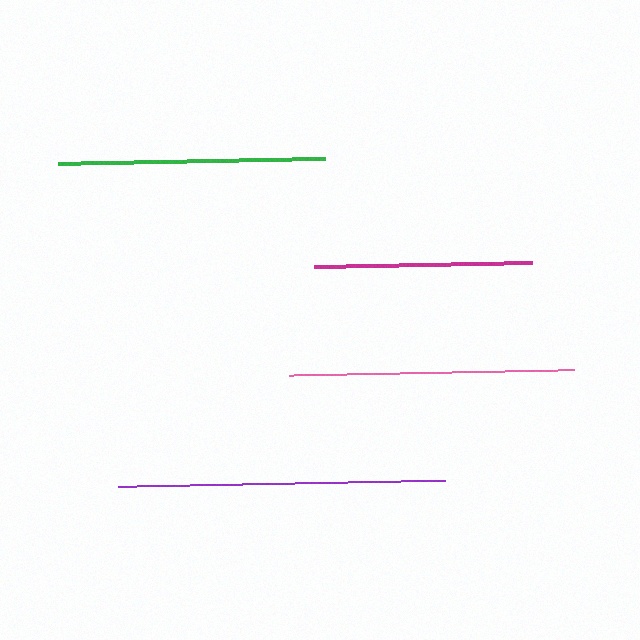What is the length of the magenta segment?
The magenta segment is approximately 219 pixels long.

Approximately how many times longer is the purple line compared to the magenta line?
The purple line is approximately 1.5 times the length of the magenta line.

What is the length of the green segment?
The green segment is approximately 267 pixels long.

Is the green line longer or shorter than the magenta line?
The green line is longer than the magenta line.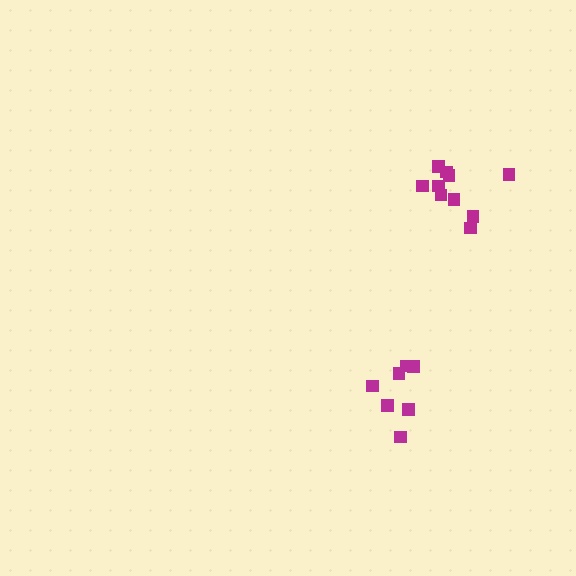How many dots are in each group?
Group 1: 7 dots, Group 2: 10 dots (17 total).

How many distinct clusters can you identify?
There are 2 distinct clusters.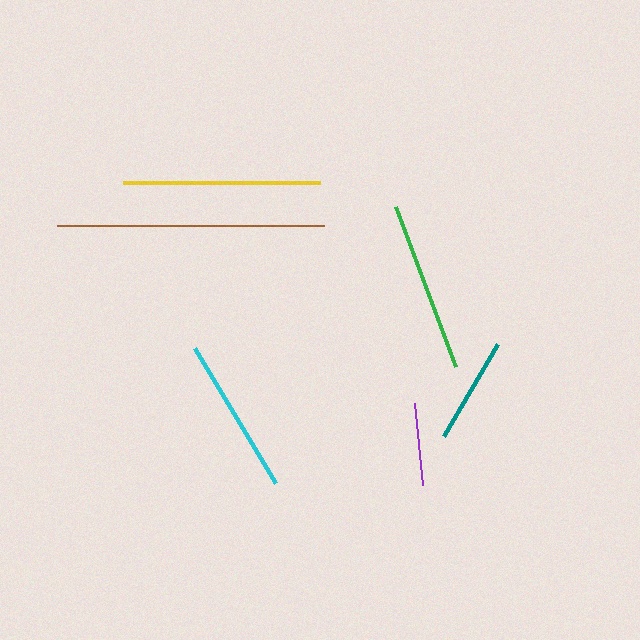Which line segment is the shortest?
The purple line is the shortest at approximately 82 pixels.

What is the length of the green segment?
The green segment is approximately 171 pixels long.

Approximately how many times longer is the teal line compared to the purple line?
The teal line is approximately 1.3 times the length of the purple line.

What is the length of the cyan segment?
The cyan segment is approximately 158 pixels long.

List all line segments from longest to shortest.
From longest to shortest: brown, yellow, green, cyan, teal, purple.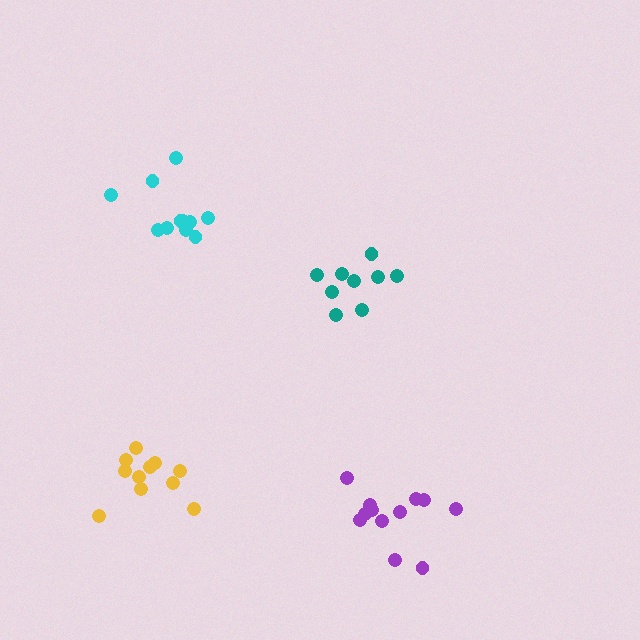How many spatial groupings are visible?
There are 4 spatial groupings.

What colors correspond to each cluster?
The clusters are colored: teal, yellow, cyan, purple.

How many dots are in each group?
Group 1: 9 dots, Group 2: 11 dots, Group 3: 11 dots, Group 4: 12 dots (43 total).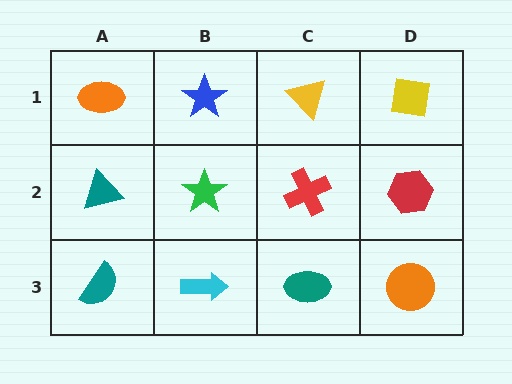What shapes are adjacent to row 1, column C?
A red cross (row 2, column C), a blue star (row 1, column B), a yellow square (row 1, column D).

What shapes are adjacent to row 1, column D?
A red hexagon (row 2, column D), a yellow triangle (row 1, column C).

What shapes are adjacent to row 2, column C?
A yellow triangle (row 1, column C), a teal ellipse (row 3, column C), a green star (row 2, column B), a red hexagon (row 2, column D).